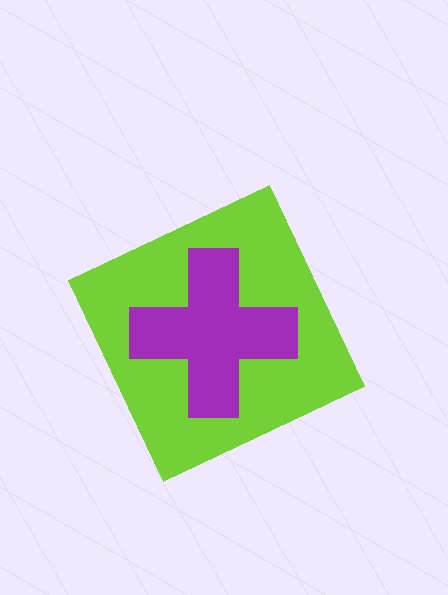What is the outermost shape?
The lime diamond.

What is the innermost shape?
The purple cross.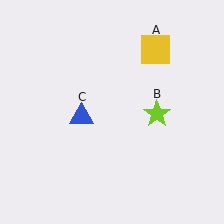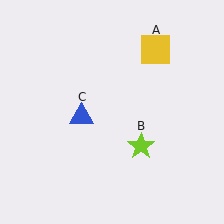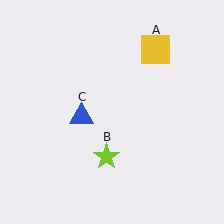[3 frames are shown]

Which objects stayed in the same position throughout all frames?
Yellow square (object A) and blue triangle (object C) remained stationary.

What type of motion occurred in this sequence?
The lime star (object B) rotated clockwise around the center of the scene.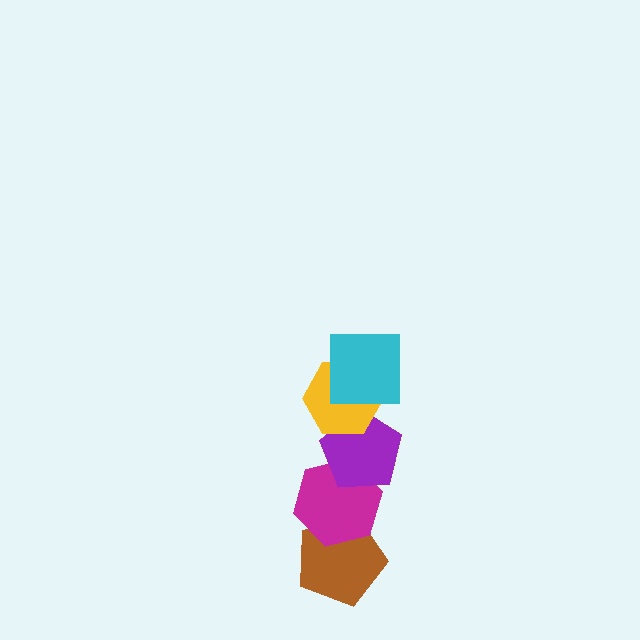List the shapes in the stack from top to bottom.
From top to bottom: the cyan square, the yellow hexagon, the purple pentagon, the magenta hexagon, the brown pentagon.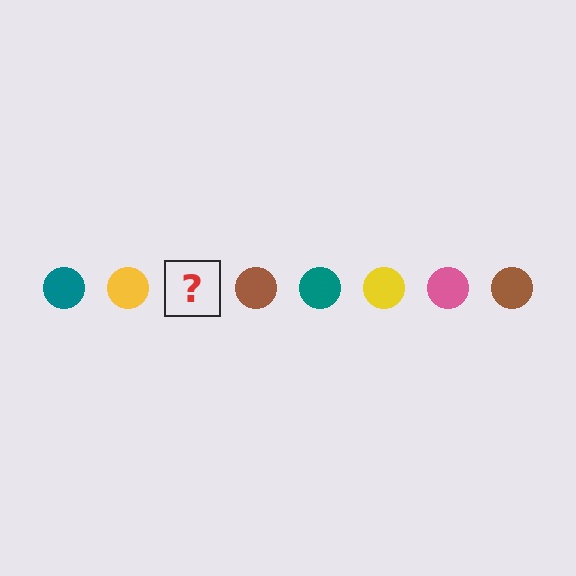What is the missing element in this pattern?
The missing element is a pink circle.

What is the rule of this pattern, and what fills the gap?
The rule is that the pattern cycles through teal, yellow, pink, brown circles. The gap should be filled with a pink circle.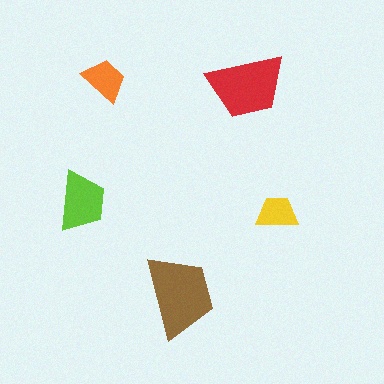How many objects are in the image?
There are 5 objects in the image.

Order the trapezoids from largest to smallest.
the brown one, the red one, the lime one, the orange one, the yellow one.